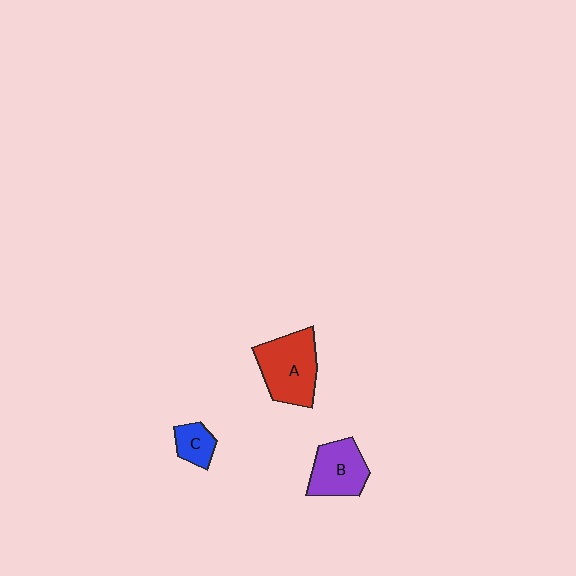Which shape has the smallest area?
Shape C (blue).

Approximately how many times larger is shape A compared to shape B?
Approximately 1.3 times.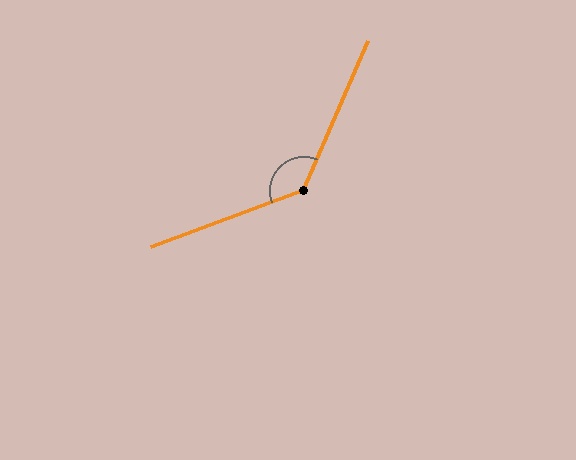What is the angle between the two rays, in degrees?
Approximately 134 degrees.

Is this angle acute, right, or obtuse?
It is obtuse.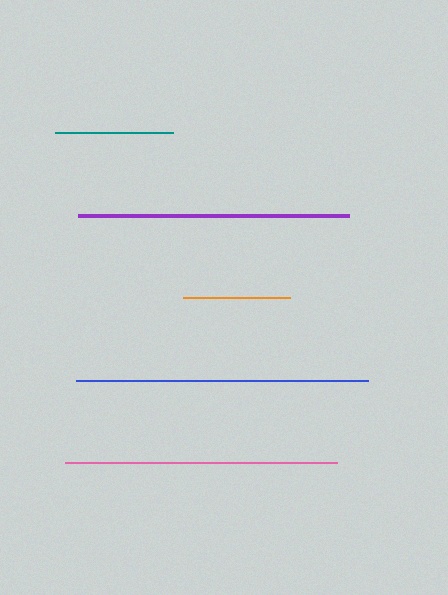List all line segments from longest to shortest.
From longest to shortest: blue, pink, purple, teal, orange.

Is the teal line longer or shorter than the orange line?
The teal line is longer than the orange line.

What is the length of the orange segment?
The orange segment is approximately 107 pixels long.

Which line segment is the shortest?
The orange line is the shortest at approximately 107 pixels.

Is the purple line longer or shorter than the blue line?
The blue line is longer than the purple line.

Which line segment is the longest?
The blue line is the longest at approximately 291 pixels.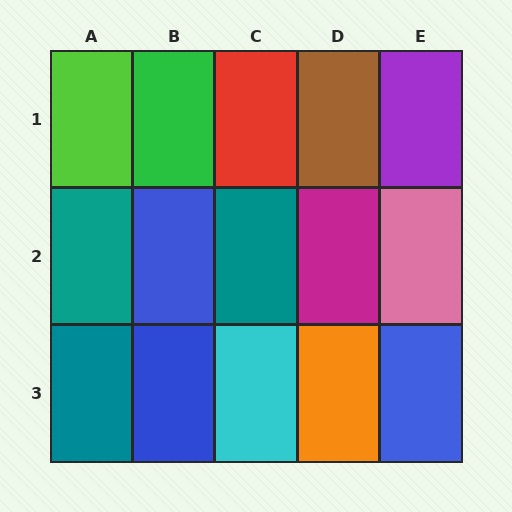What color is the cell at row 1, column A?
Lime.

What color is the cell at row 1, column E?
Purple.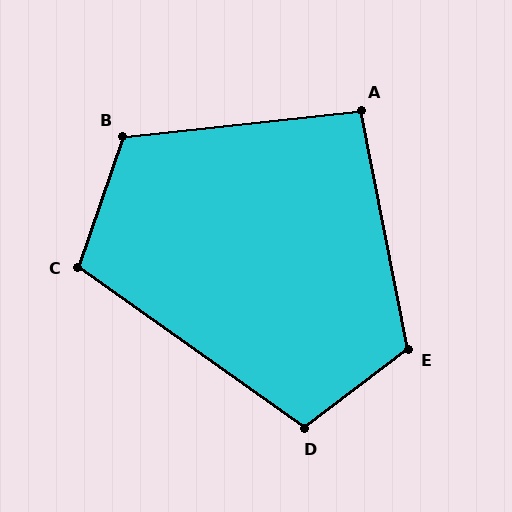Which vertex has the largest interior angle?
E, at approximately 116 degrees.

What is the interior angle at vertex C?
Approximately 106 degrees (obtuse).